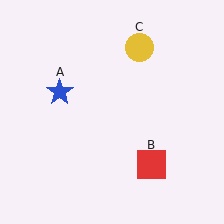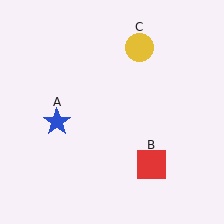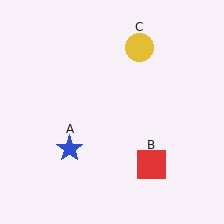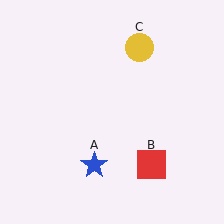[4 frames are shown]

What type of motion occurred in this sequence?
The blue star (object A) rotated counterclockwise around the center of the scene.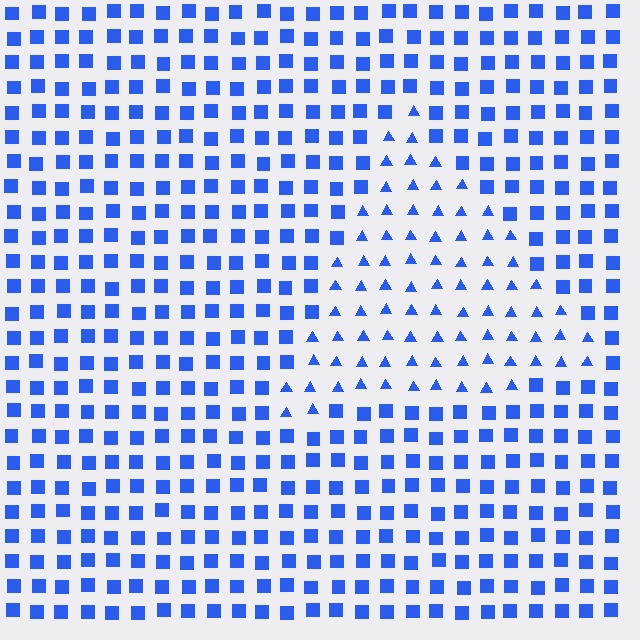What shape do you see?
I see a triangle.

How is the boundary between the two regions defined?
The boundary is defined by a change in element shape: triangles inside vs. squares outside. All elements share the same color and spacing.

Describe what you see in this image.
The image is filled with small blue elements arranged in a uniform grid. A triangle-shaped region contains triangles, while the surrounding area contains squares. The boundary is defined purely by the change in element shape.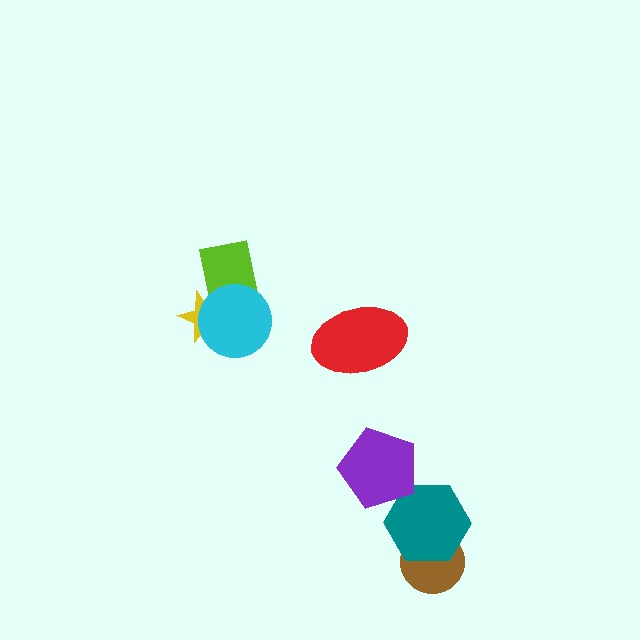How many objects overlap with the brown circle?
1 object overlaps with the brown circle.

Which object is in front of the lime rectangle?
The cyan circle is in front of the lime rectangle.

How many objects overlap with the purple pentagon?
1 object overlaps with the purple pentagon.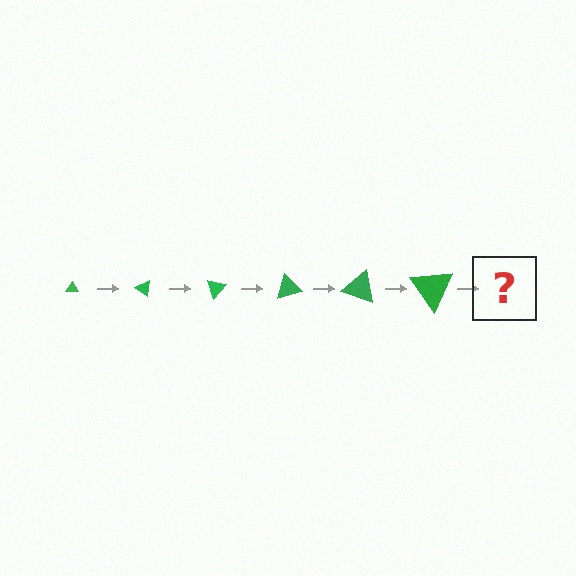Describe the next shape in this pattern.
It should be a triangle, larger than the previous one and rotated 210 degrees from the start.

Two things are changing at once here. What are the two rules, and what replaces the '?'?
The two rules are that the triangle grows larger each step and it rotates 35 degrees each step. The '?' should be a triangle, larger than the previous one and rotated 210 degrees from the start.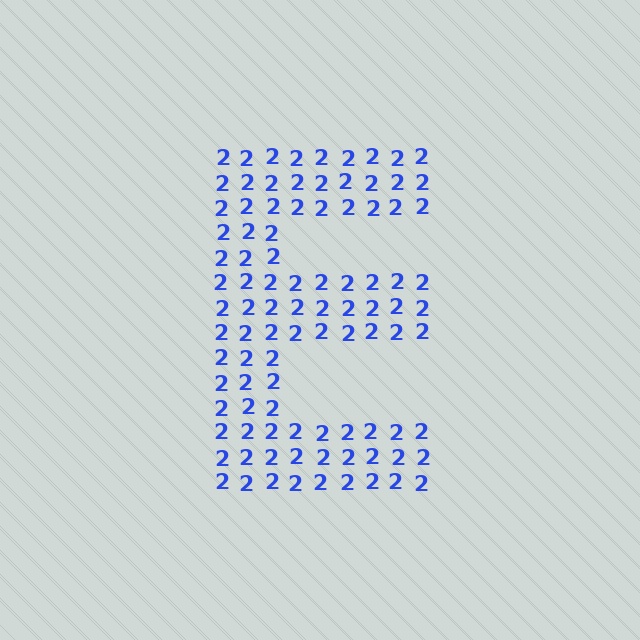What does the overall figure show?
The overall figure shows the letter E.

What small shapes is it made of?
It is made of small digit 2's.